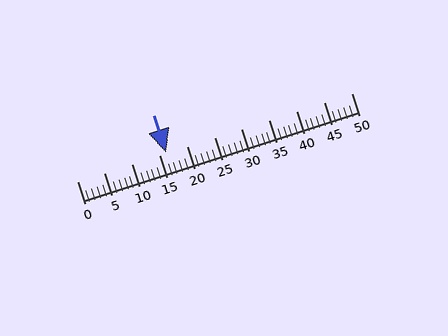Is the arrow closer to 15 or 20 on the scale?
The arrow is closer to 15.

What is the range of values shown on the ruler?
The ruler shows values from 0 to 50.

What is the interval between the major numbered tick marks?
The major tick marks are spaced 5 units apart.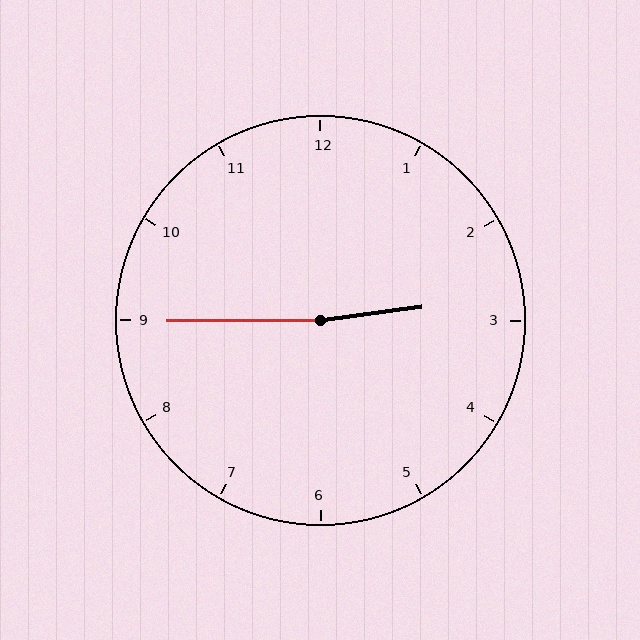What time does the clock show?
2:45.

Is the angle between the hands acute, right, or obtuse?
It is obtuse.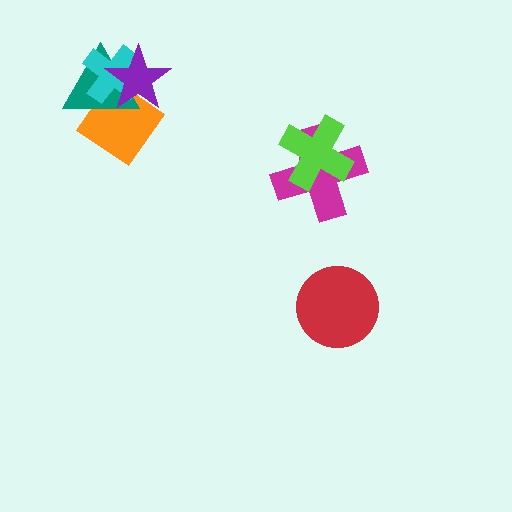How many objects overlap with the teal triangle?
3 objects overlap with the teal triangle.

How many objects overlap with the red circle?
0 objects overlap with the red circle.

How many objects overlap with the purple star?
3 objects overlap with the purple star.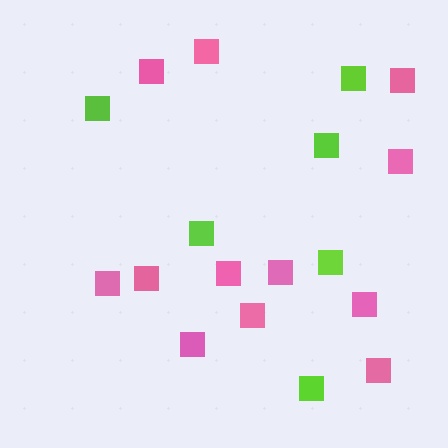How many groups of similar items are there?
There are 2 groups: one group of pink squares (12) and one group of lime squares (6).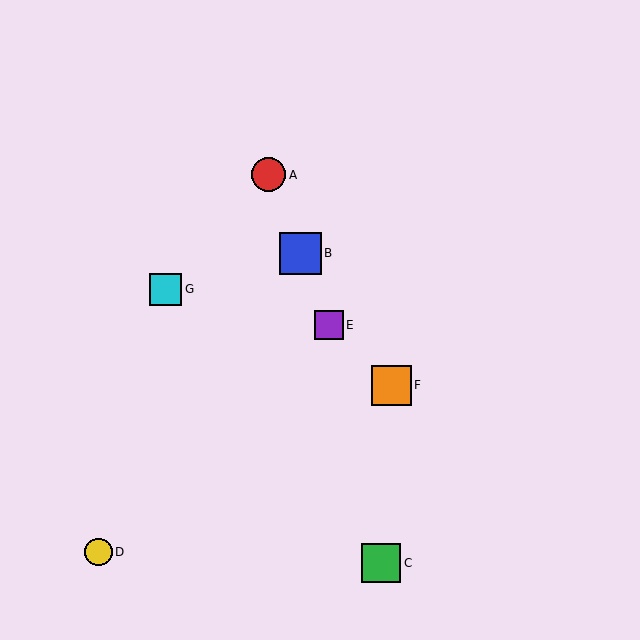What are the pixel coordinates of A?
Object A is at (269, 175).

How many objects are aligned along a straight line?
3 objects (A, B, E) are aligned along a straight line.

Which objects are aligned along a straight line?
Objects A, B, E are aligned along a straight line.